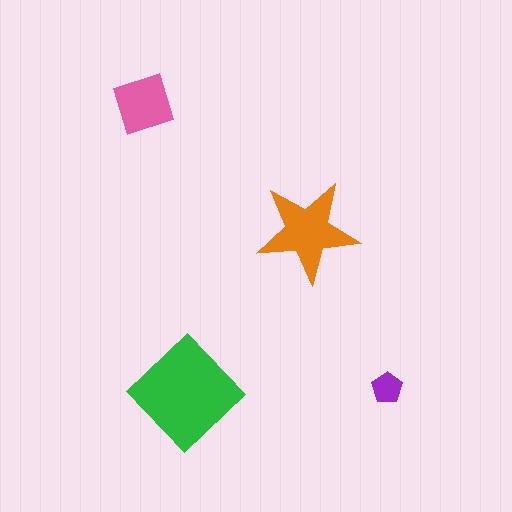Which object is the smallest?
The purple pentagon.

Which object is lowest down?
The green diamond is bottommost.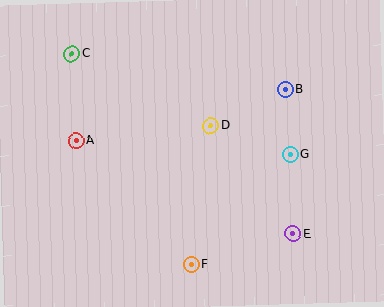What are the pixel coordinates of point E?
Point E is at (293, 234).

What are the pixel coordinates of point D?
Point D is at (211, 126).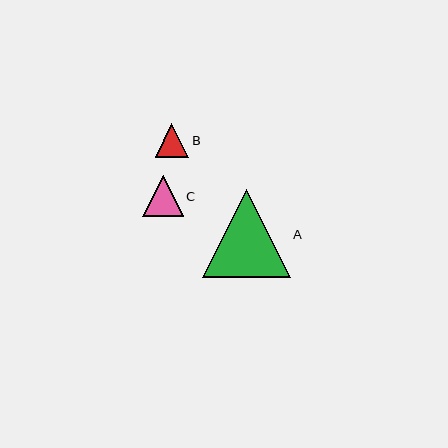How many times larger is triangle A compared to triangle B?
Triangle A is approximately 2.6 times the size of triangle B.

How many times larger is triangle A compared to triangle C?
Triangle A is approximately 2.1 times the size of triangle C.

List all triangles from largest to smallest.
From largest to smallest: A, C, B.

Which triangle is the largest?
Triangle A is the largest with a size of approximately 88 pixels.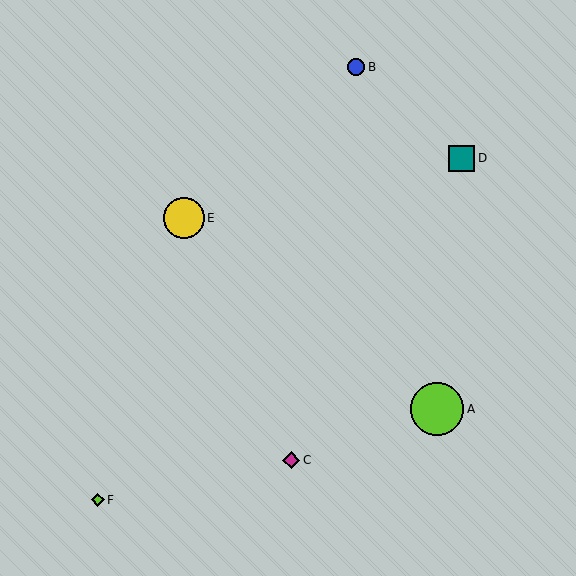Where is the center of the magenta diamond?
The center of the magenta diamond is at (291, 460).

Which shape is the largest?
The lime circle (labeled A) is the largest.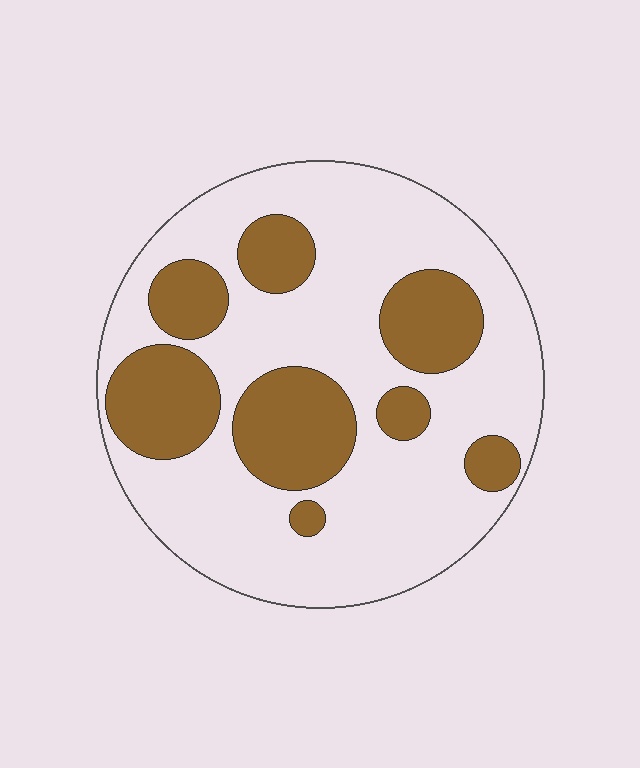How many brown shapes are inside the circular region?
8.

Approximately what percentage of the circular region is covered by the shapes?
Approximately 30%.